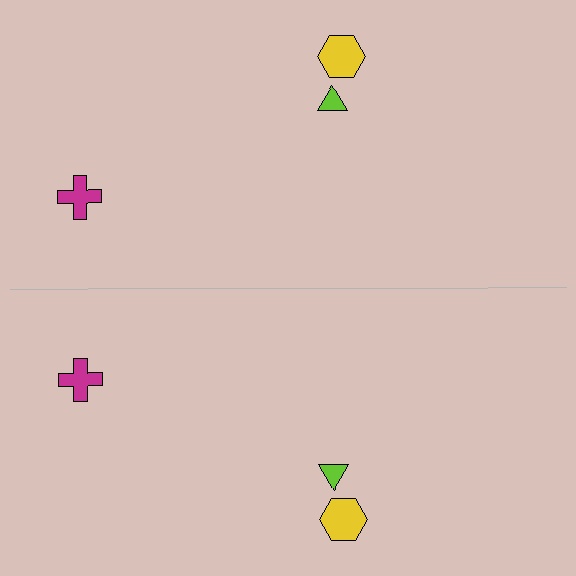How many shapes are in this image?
There are 6 shapes in this image.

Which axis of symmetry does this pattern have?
The pattern has a horizontal axis of symmetry running through the center of the image.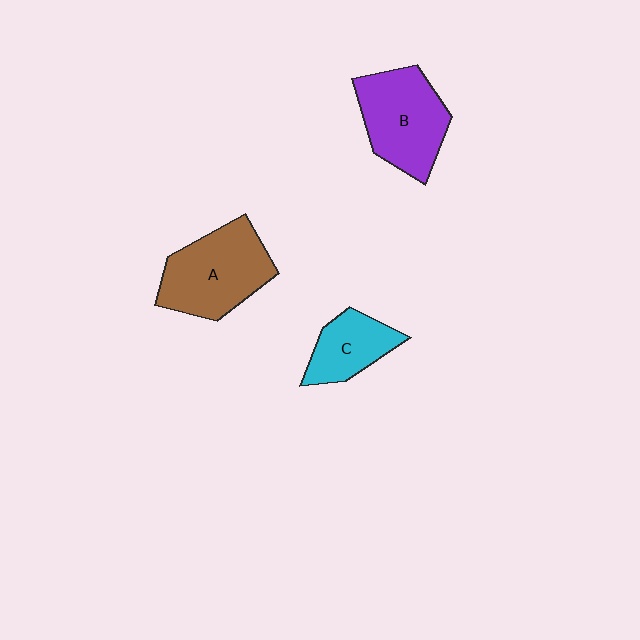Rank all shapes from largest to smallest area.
From largest to smallest: A (brown), B (purple), C (cyan).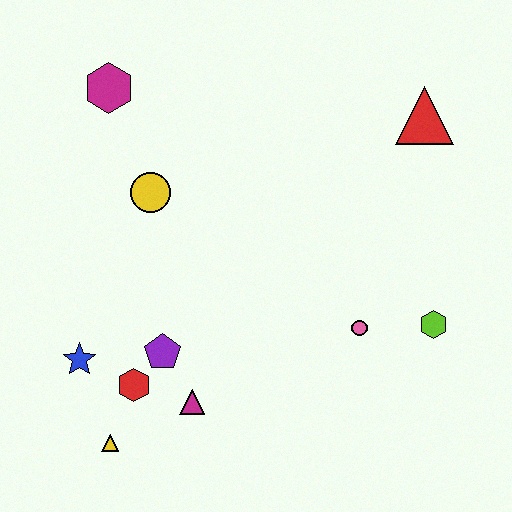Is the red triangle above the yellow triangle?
Yes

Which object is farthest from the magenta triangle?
The red triangle is farthest from the magenta triangle.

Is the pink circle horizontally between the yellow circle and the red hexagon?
No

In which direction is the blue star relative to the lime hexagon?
The blue star is to the left of the lime hexagon.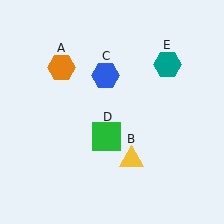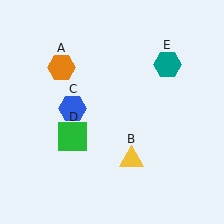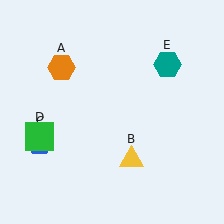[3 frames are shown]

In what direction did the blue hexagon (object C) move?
The blue hexagon (object C) moved down and to the left.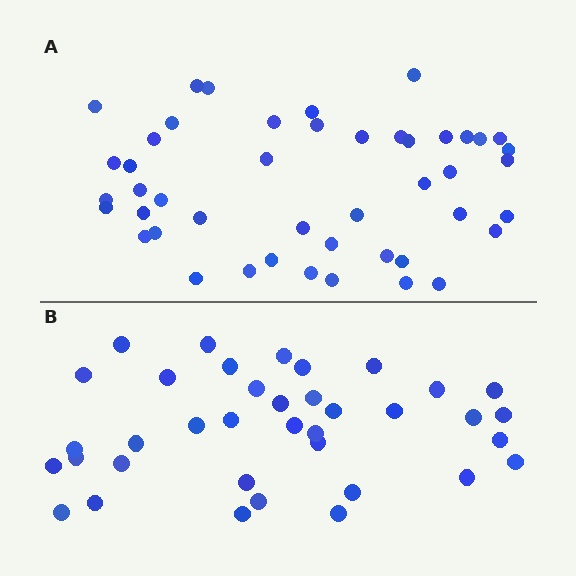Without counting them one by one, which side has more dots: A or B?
Region A (the top region) has more dots.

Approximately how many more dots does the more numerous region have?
Region A has roughly 8 or so more dots than region B.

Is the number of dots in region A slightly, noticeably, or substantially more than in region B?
Region A has only slightly more — the two regions are fairly close. The ratio is roughly 1.2 to 1.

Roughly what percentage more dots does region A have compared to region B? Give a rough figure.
About 25% more.